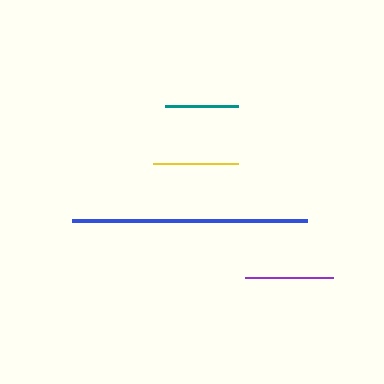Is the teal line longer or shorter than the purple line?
The purple line is longer than the teal line.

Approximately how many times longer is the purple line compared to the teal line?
The purple line is approximately 1.2 times the length of the teal line.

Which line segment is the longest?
The blue line is the longest at approximately 235 pixels.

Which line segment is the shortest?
The teal line is the shortest at approximately 73 pixels.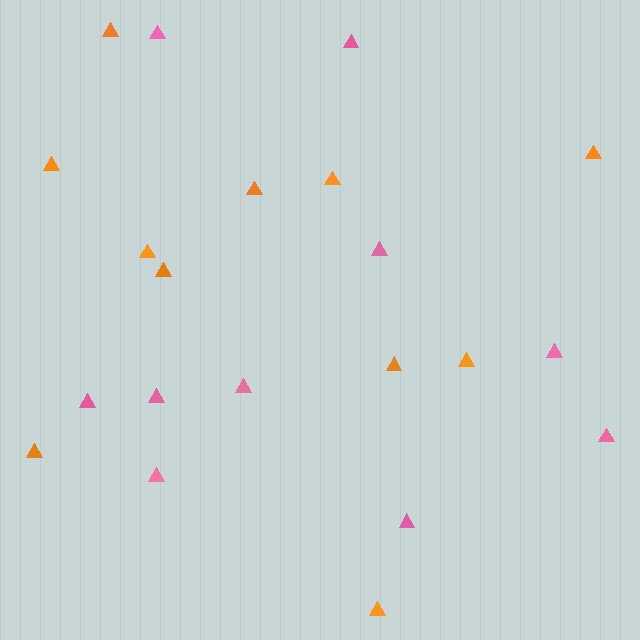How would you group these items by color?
There are 2 groups: one group of orange triangles (11) and one group of pink triangles (10).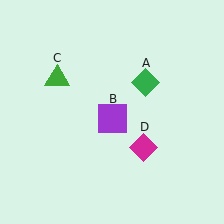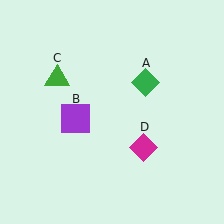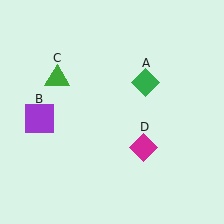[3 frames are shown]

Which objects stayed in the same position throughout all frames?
Green diamond (object A) and green triangle (object C) and magenta diamond (object D) remained stationary.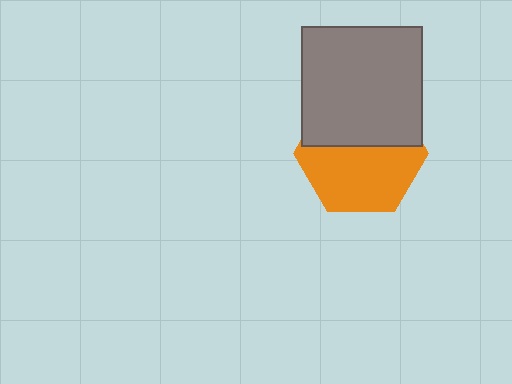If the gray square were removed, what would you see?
You would see the complete orange hexagon.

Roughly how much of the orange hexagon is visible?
About half of it is visible (roughly 56%).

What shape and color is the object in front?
The object in front is a gray square.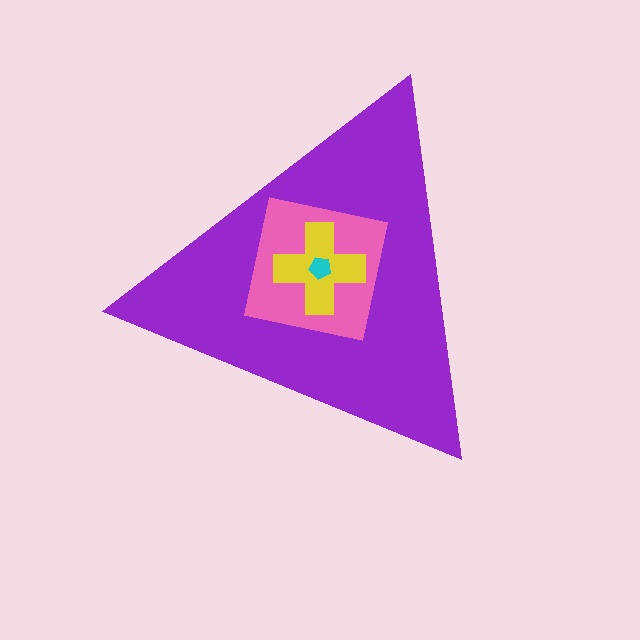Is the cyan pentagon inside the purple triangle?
Yes.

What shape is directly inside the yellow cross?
The cyan pentagon.